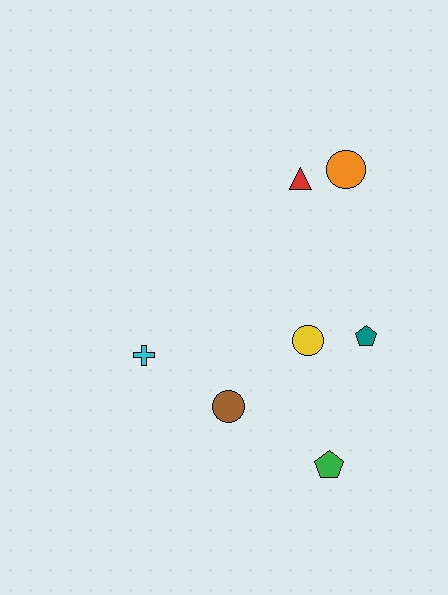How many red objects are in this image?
There is 1 red object.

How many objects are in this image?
There are 7 objects.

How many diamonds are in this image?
There are no diamonds.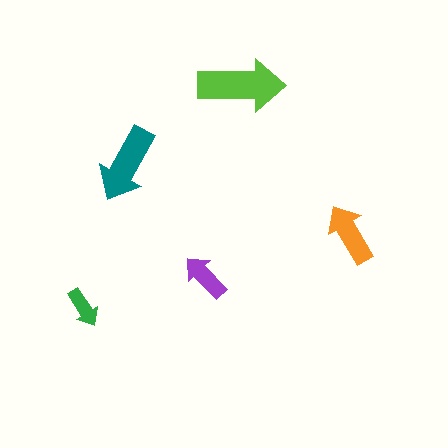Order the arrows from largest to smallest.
the lime one, the teal one, the orange one, the purple one, the green one.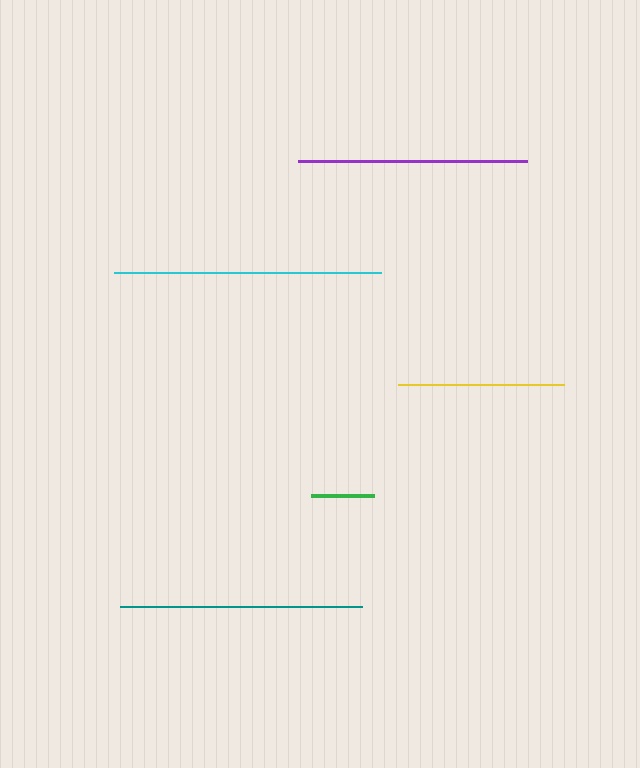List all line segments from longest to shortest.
From longest to shortest: cyan, teal, purple, yellow, green.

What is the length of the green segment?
The green segment is approximately 64 pixels long.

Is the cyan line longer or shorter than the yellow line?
The cyan line is longer than the yellow line.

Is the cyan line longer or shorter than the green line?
The cyan line is longer than the green line.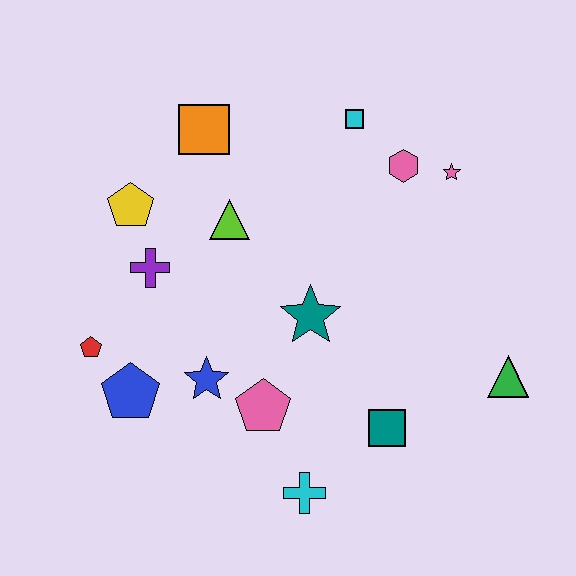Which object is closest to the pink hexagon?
The pink star is closest to the pink hexagon.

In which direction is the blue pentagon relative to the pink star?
The blue pentagon is to the left of the pink star.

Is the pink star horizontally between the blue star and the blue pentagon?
No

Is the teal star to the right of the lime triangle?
Yes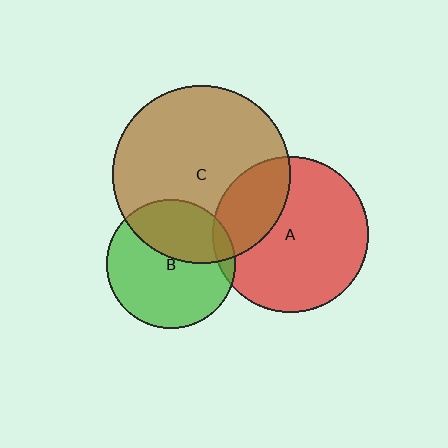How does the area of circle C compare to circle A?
Approximately 1.3 times.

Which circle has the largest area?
Circle C (brown).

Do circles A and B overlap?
Yes.